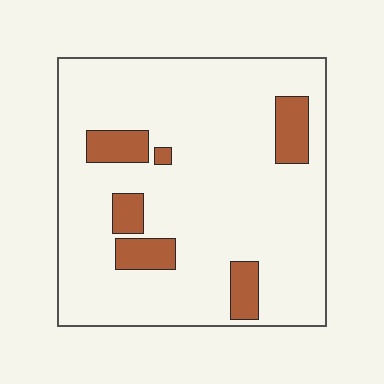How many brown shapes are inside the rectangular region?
6.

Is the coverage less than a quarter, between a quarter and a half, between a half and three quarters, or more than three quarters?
Less than a quarter.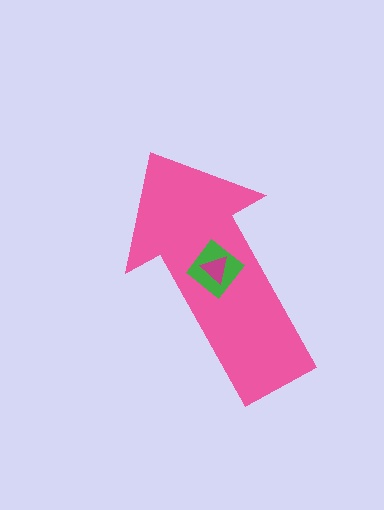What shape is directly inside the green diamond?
The magenta triangle.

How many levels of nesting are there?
3.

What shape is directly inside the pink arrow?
The green diamond.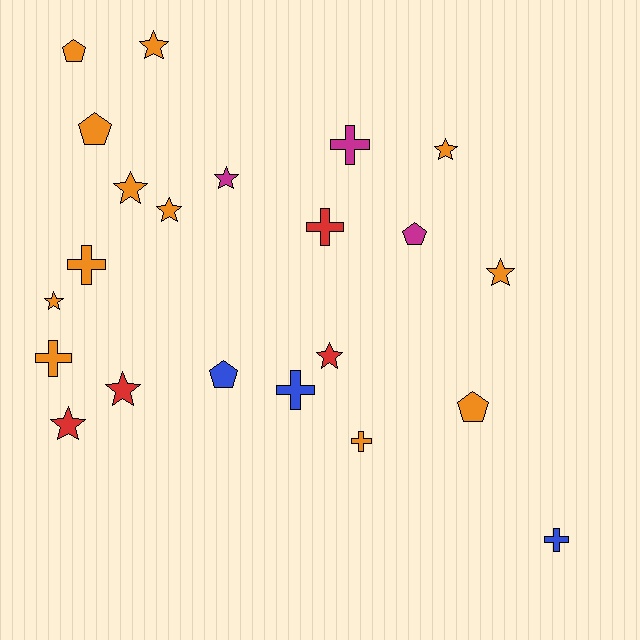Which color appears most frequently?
Orange, with 12 objects.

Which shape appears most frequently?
Star, with 10 objects.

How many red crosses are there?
There is 1 red cross.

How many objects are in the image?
There are 22 objects.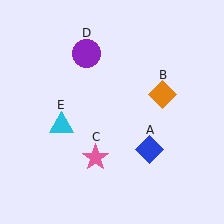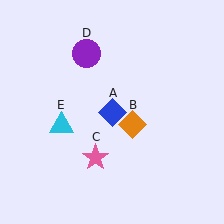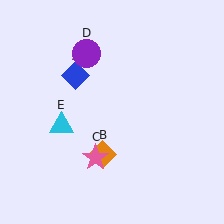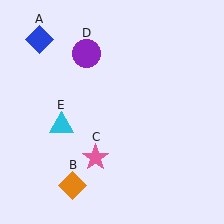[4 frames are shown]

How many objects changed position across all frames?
2 objects changed position: blue diamond (object A), orange diamond (object B).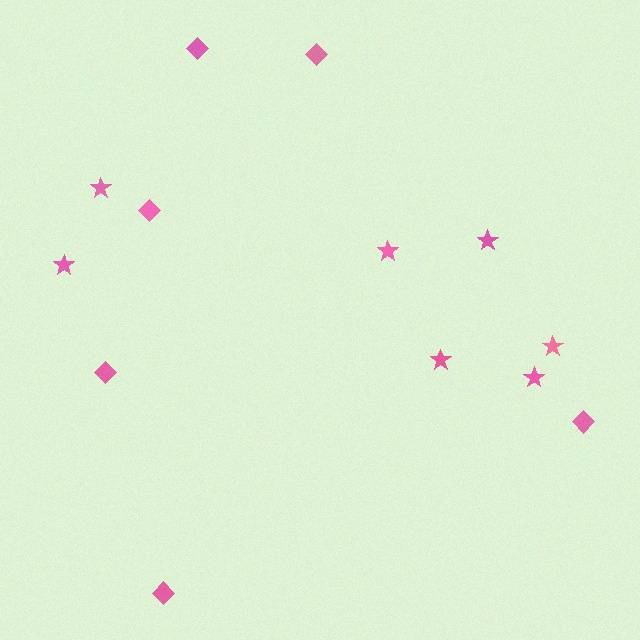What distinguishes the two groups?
There are 2 groups: one group of diamonds (6) and one group of stars (7).